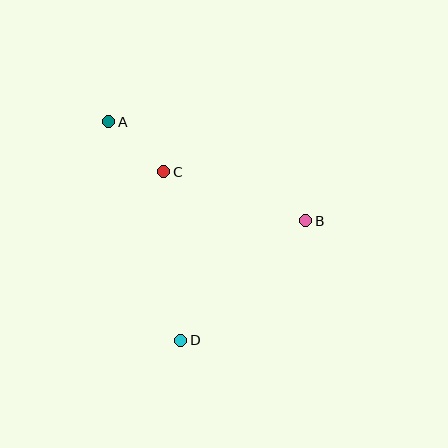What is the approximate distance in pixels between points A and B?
The distance between A and B is approximately 220 pixels.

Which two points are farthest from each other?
Points A and D are farthest from each other.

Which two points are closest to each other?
Points A and C are closest to each other.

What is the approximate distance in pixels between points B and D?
The distance between B and D is approximately 173 pixels.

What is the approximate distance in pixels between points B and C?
The distance between B and C is approximately 150 pixels.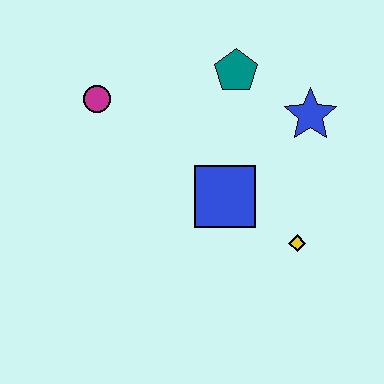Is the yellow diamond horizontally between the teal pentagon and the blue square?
No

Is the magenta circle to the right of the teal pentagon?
No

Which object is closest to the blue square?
The yellow diamond is closest to the blue square.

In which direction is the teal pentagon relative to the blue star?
The teal pentagon is to the left of the blue star.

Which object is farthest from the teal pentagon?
The yellow diamond is farthest from the teal pentagon.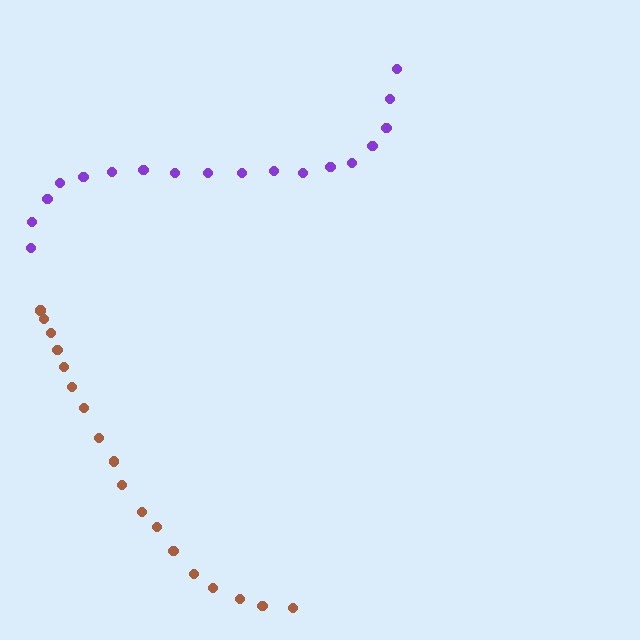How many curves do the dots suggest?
There are 2 distinct paths.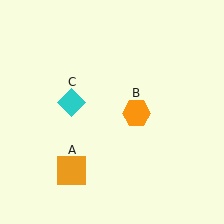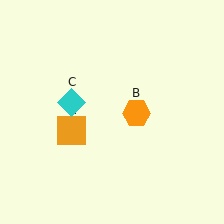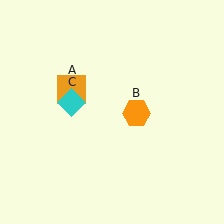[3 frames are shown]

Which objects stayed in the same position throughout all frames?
Orange hexagon (object B) and cyan diamond (object C) remained stationary.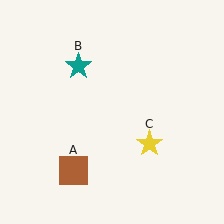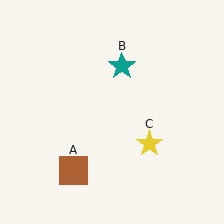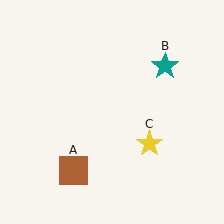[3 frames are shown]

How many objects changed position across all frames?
1 object changed position: teal star (object B).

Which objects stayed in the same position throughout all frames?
Brown square (object A) and yellow star (object C) remained stationary.